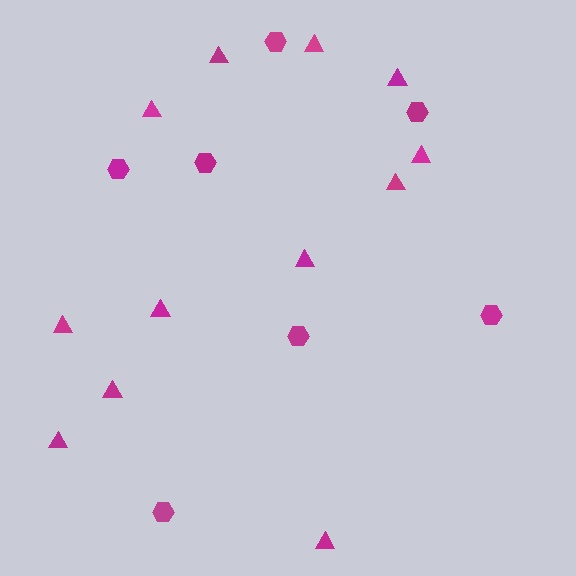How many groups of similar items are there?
There are 2 groups: one group of hexagons (7) and one group of triangles (12).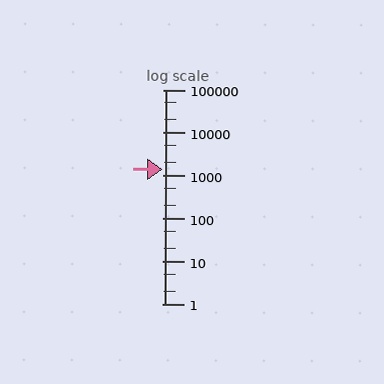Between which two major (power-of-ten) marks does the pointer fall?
The pointer is between 1000 and 10000.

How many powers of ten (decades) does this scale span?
The scale spans 5 decades, from 1 to 100000.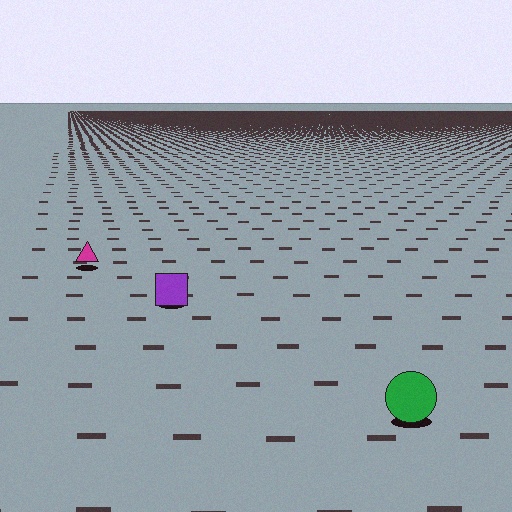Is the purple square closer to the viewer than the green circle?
No. The green circle is closer — you can tell from the texture gradient: the ground texture is coarser near it.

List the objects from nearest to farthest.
From nearest to farthest: the green circle, the purple square, the magenta triangle.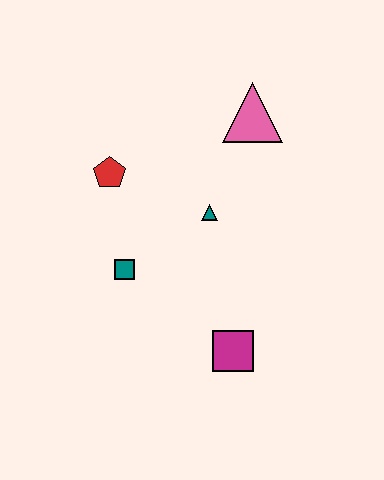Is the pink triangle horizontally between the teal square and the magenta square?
No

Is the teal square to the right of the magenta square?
No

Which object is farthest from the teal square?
The pink triangle is farthest from the teal square.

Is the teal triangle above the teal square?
Yes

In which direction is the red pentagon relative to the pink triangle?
The red pentagon is to the left of the pink triangle.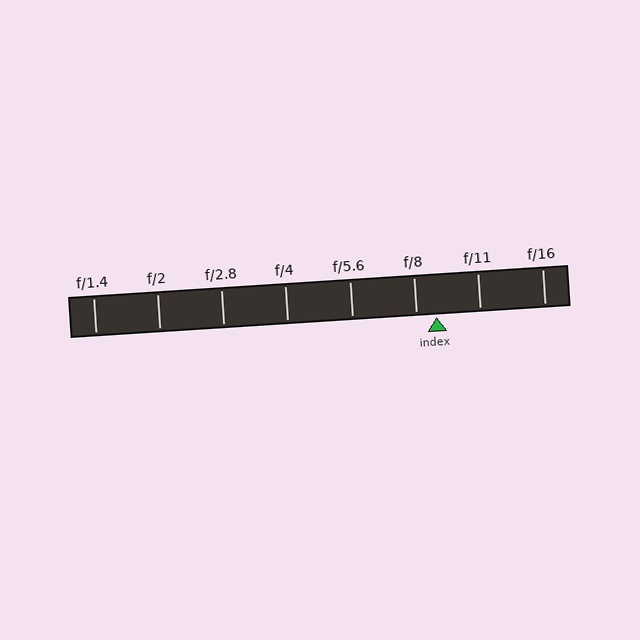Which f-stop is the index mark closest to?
The index mark is closest to f/8.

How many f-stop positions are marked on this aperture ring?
There are 8 f-stop positions marked.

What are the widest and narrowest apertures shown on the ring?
The widest aperture shown is f/1.4 and the narrowest is f/16.